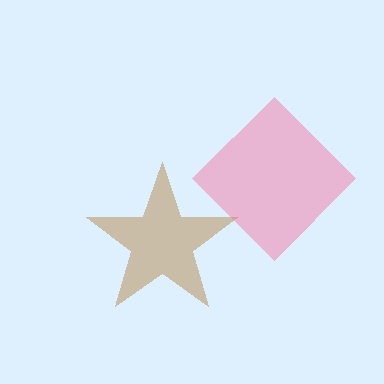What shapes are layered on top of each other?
The layered shapes are: a brown star, a pink diamond.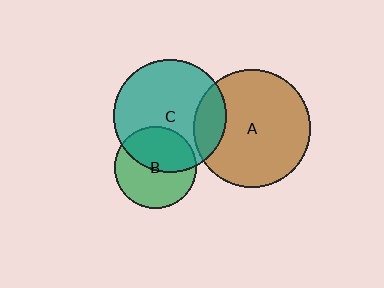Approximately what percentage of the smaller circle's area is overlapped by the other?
Approximately 20%.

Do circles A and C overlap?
Yes.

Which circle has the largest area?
Circle A (brown).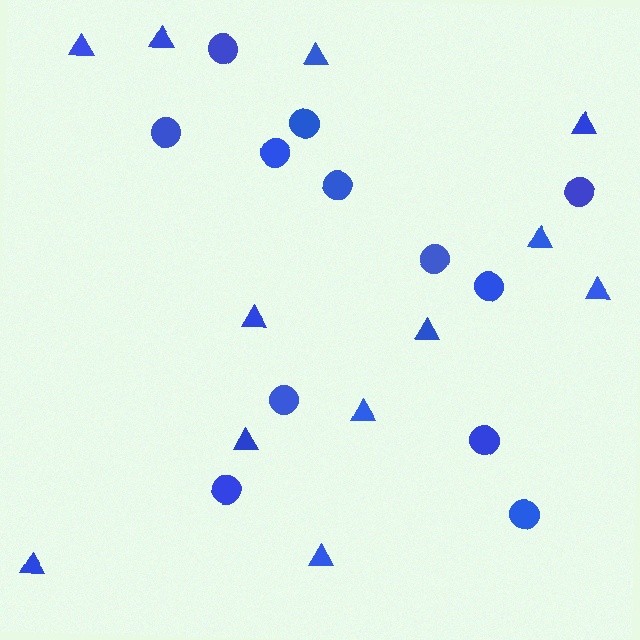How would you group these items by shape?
There are 2 groups: one group of circles (12) and one group of triangles (12).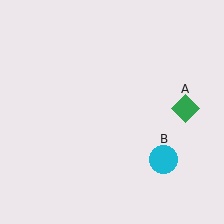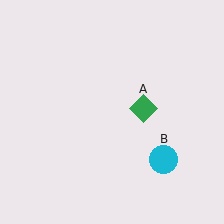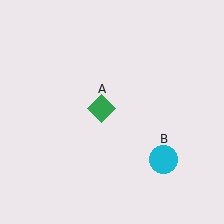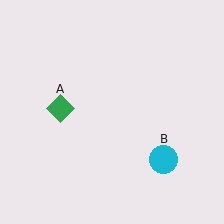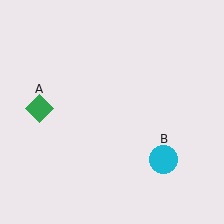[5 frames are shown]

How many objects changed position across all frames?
1 object changed position: green diamond (object A).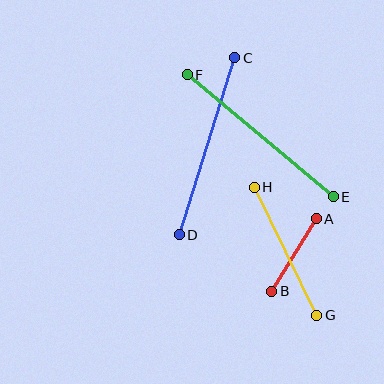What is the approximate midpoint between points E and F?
The midpoint is at approximately (260, 136) pixels.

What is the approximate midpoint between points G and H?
The midpoint is at approximately (286, 251) pixels.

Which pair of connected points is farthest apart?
Points E and F are farthest apart.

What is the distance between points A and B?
The distance is approximately 85 pixels.